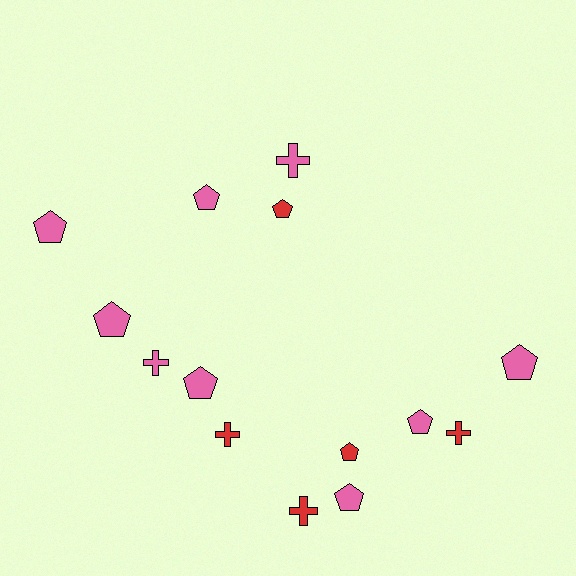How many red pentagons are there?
There are 2 red pentagons.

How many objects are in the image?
There are 14 objects.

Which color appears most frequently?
Pink, with 9 objects.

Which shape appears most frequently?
Pentagon, with 9 objects.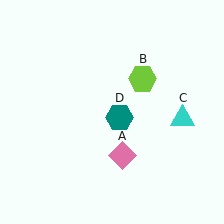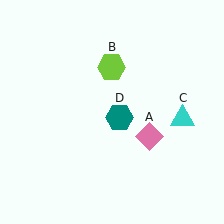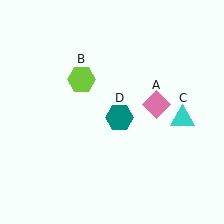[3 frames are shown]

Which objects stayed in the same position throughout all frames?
Cyan triangle (object C) and teal hexagon (object D) remained stationary.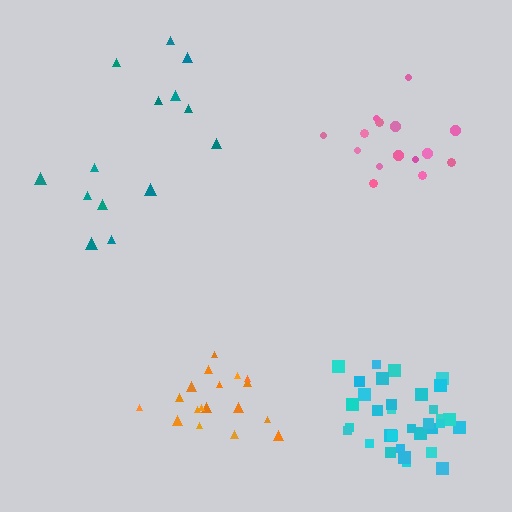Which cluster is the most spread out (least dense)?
Teal.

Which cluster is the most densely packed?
Cyan.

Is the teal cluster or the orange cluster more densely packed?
Orange.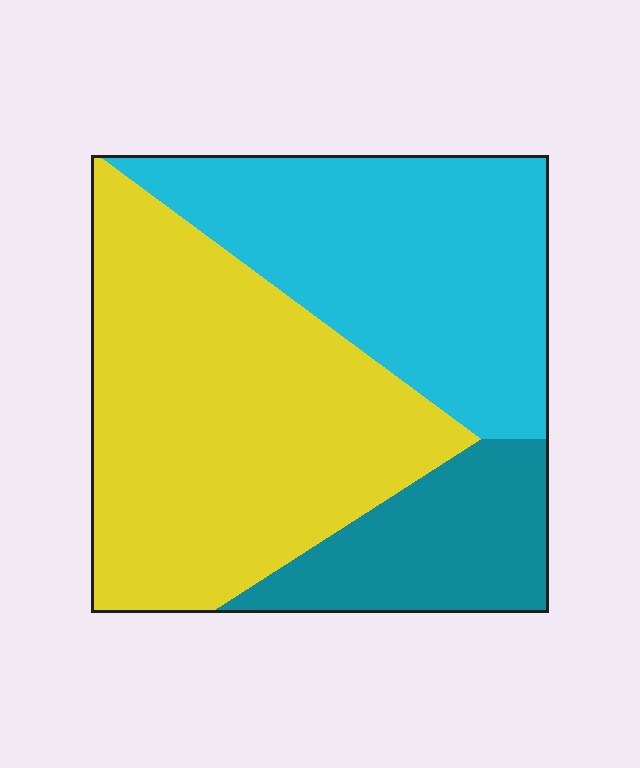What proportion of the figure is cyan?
Cyan covers roughly 35% of the figure.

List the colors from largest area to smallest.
From largest to smallest: yellow, cyan, teal.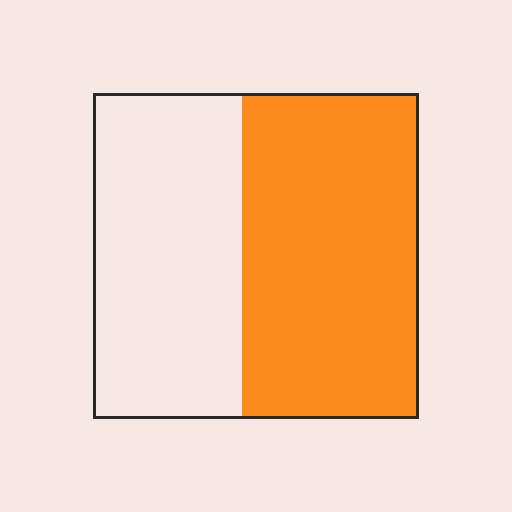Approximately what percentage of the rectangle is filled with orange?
Approximately 55%.